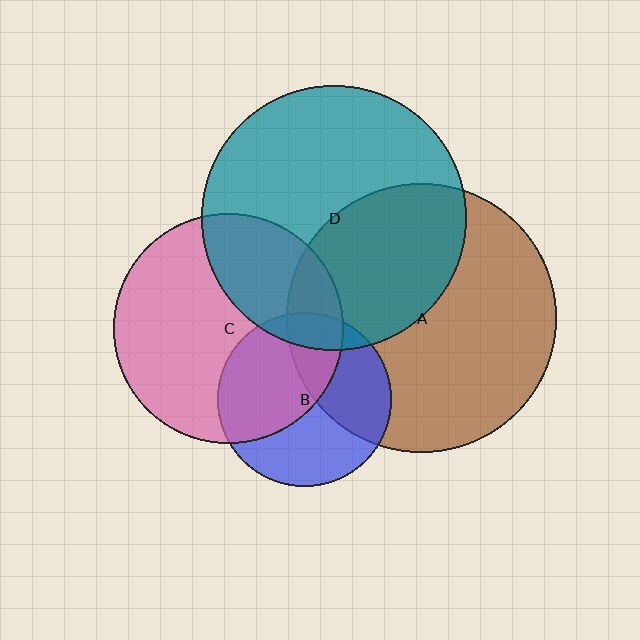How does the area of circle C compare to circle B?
Approximately 1.8 times.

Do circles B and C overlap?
Yes.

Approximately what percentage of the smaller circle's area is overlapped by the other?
Approximately 50%.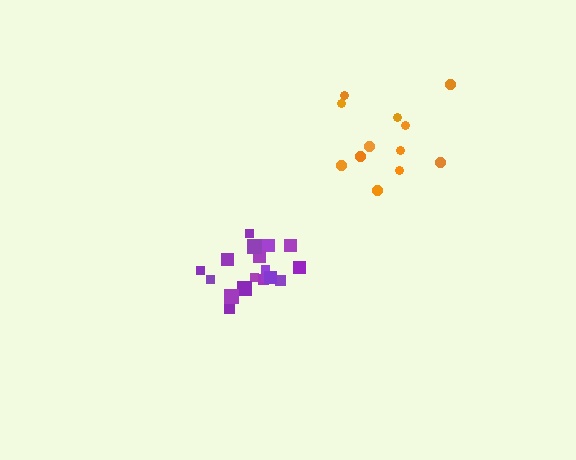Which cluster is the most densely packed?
Purple.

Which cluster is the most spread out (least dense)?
Orange.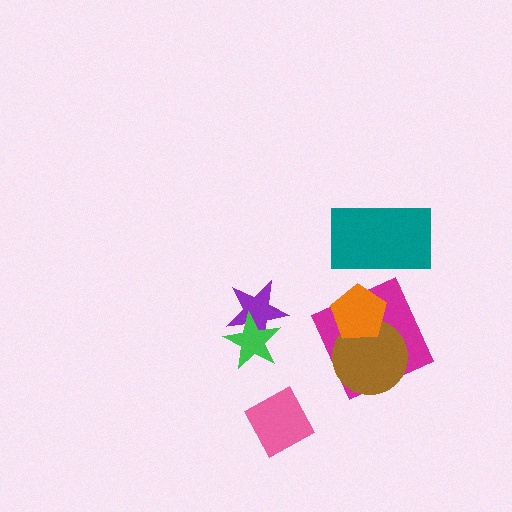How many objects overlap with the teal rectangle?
0 objects overlap with the teal rectangle.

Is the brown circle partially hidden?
Yes, it is partially covered by another shape.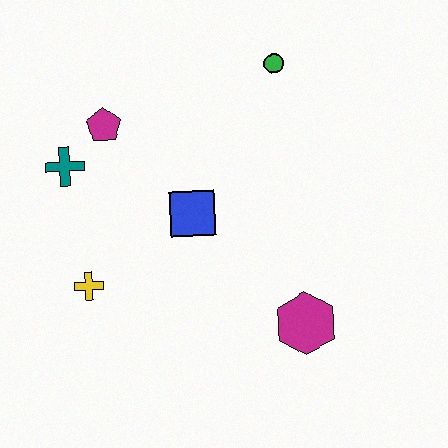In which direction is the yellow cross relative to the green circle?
The yellow cross is below the green circle.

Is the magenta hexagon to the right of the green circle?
Yes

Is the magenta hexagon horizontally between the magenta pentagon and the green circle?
No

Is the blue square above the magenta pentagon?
No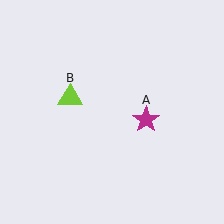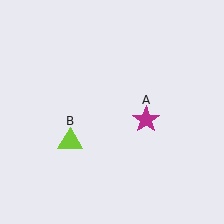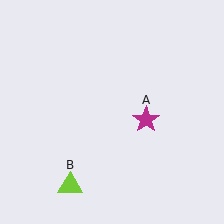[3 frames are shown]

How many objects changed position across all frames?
1 object changed position: lime triangle (object B).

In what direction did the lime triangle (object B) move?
The lime triangle (object B) moved down.